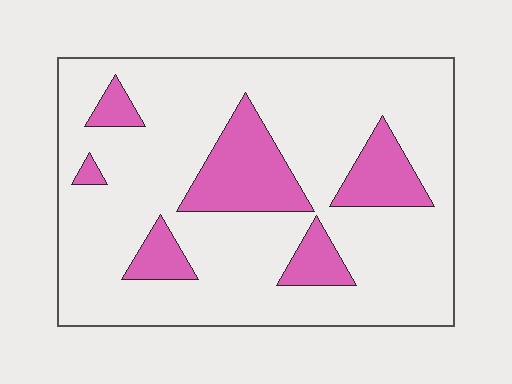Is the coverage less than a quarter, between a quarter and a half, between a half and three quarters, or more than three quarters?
Less than a quarter.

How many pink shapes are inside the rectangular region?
6.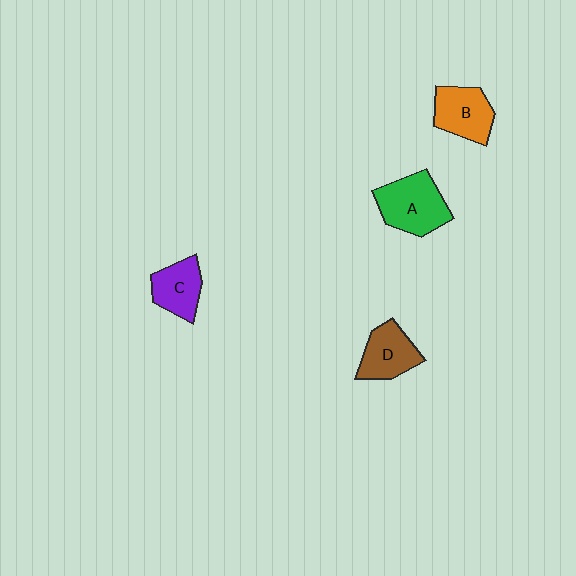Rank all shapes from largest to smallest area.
From largest to smallest: A (green), B (orange), D (brown), C (purple).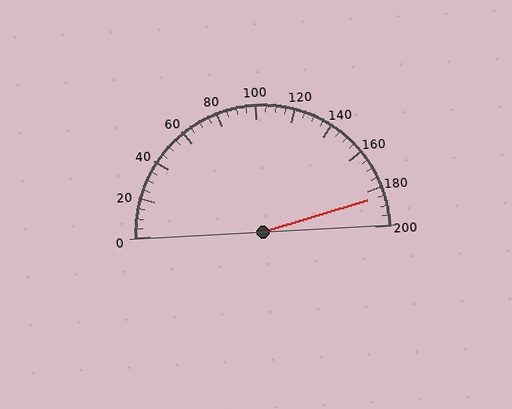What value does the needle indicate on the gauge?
The needle indicates approximately 185.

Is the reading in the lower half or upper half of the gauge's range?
The reading is in the upper half of the range (0 to 200).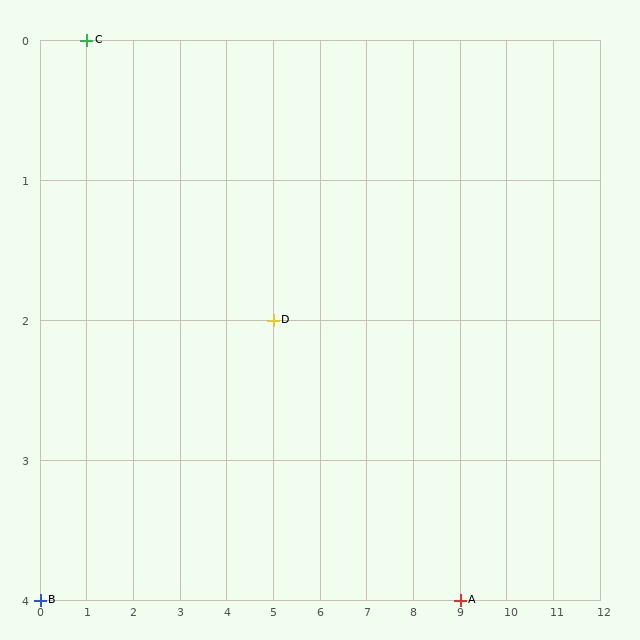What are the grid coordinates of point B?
Point B is at grid coordinates (0, 4).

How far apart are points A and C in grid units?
Points A and C are 8 columns and 4 rows apart (about 8.9 grid units diagonally).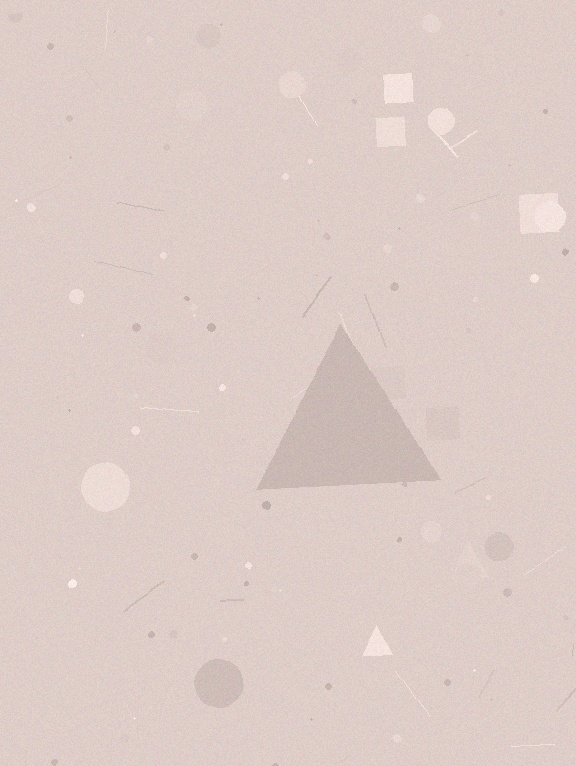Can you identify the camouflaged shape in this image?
The camouflaged shape is a triangle.